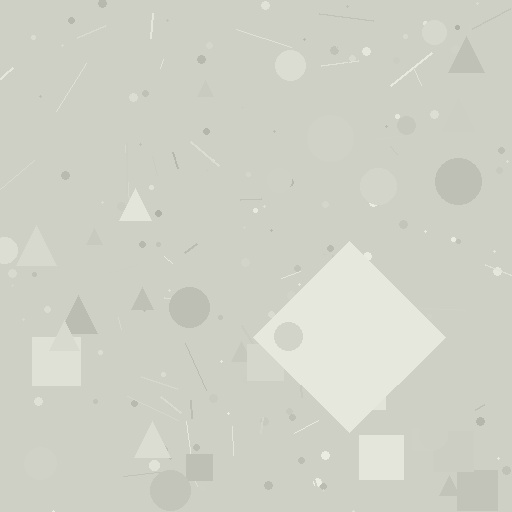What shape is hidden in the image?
A diamond is hidden in the image.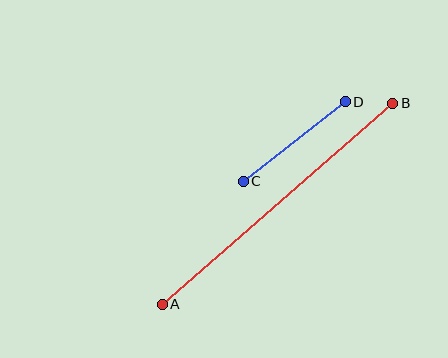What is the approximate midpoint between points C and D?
The midpoint is at approximately (294, 142) pixels.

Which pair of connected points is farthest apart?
Points A and B are farthest apart.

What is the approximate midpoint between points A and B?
The midpoint is at approximately (278, 204) pixels.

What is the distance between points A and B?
The distance is approximately 306 pixels.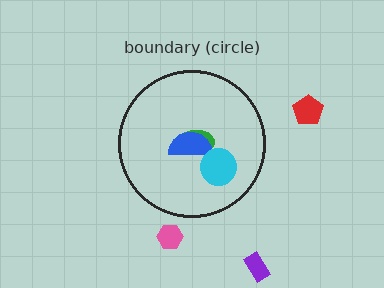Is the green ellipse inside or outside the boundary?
Inside.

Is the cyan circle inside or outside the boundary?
Inside.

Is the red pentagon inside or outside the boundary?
Outside.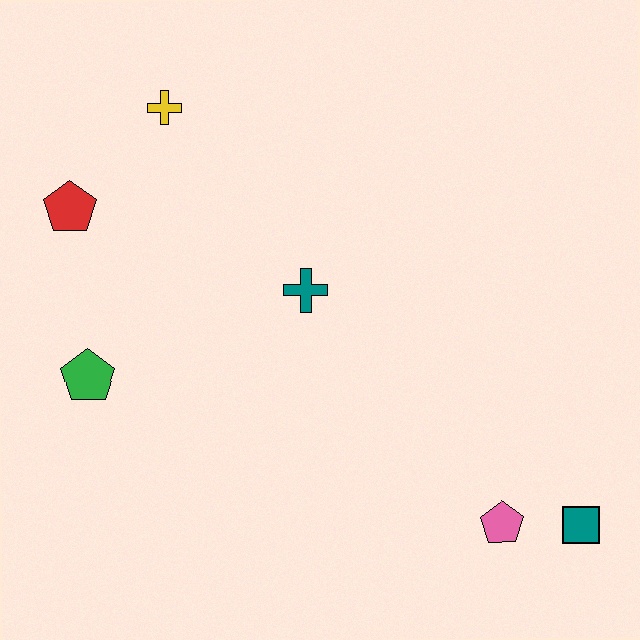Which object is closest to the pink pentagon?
The teal square is closest to the pink pentagon.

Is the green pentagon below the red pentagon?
Yes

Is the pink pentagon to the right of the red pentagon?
Yes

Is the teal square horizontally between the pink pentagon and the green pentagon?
No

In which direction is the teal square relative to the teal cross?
The teal square is to the right of the teal cross.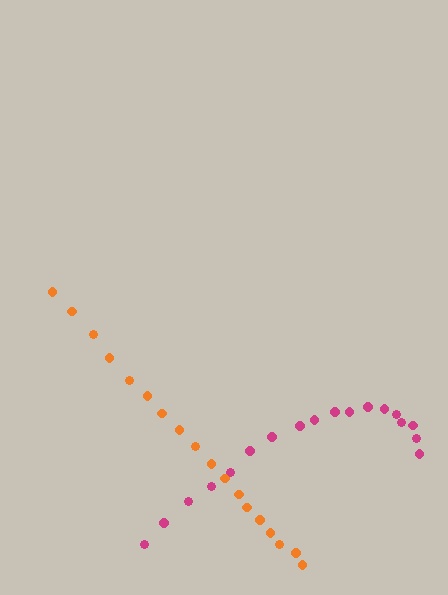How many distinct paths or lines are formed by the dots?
There are 2 distinct paths.